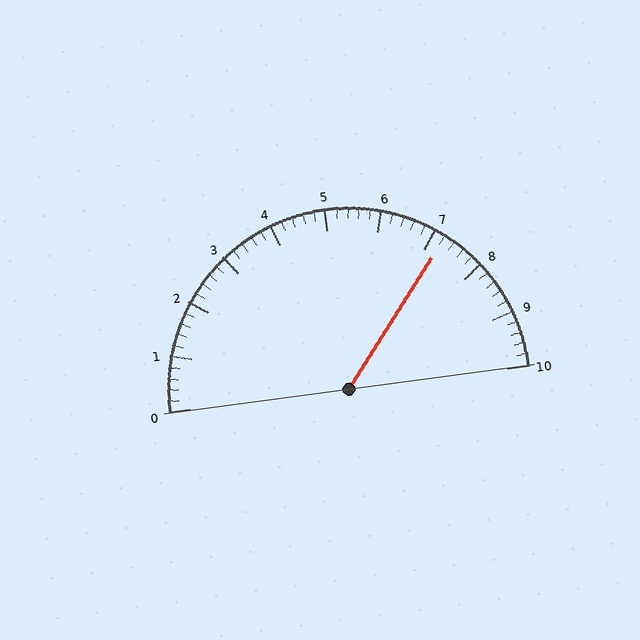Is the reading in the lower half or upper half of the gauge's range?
The reading is in the upper half of the range (0 to 10).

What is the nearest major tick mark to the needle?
The nearest major tick mark is 7.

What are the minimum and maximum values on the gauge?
The gauge ranges from 0 to 10.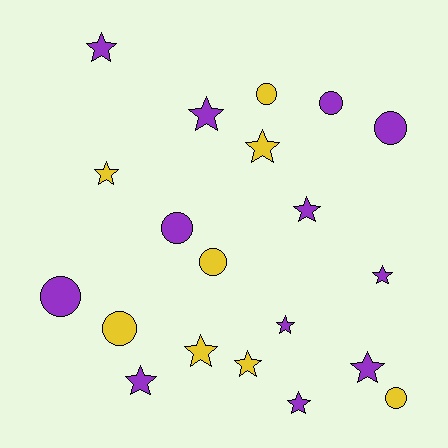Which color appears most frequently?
Purple, with 12 objects.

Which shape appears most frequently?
Star, with 12 objects.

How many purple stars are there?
There are 8 purple stars.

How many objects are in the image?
There are 20 objects.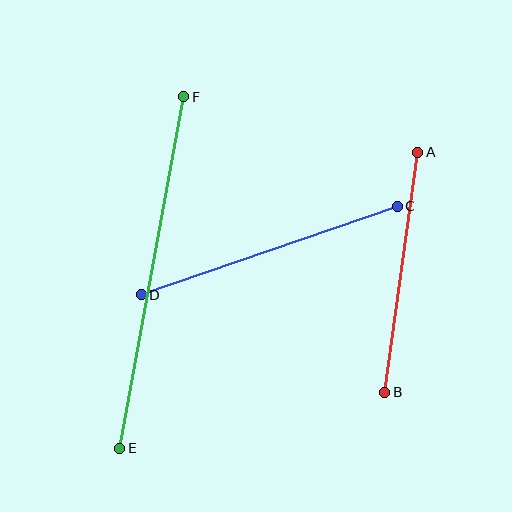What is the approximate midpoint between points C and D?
The midpoint is at approximately (269, 251) pixels.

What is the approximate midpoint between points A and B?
The midpoint is at approximately (401, 272) pixels.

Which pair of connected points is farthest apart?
Points E and F are farthest apart.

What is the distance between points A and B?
The distance is approximately 242 pixels.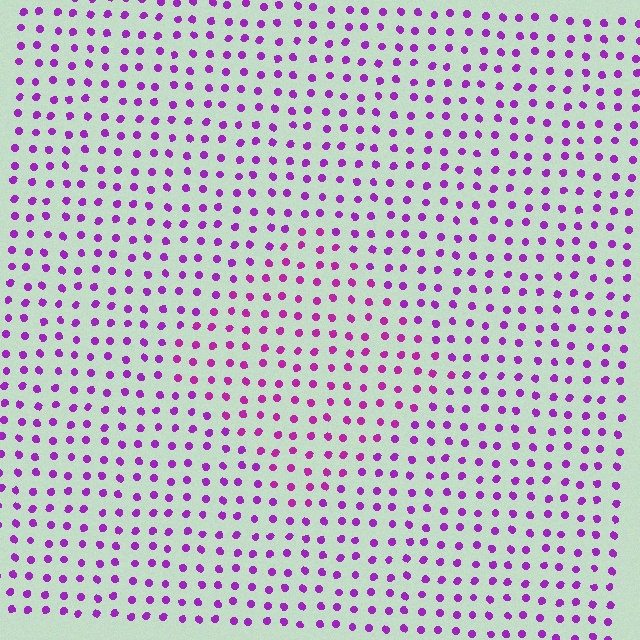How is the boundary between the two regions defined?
The boundary is defined purely by a slight shift in hue (about 20 degrees). Spacing, size, and orientation are identical on both sides.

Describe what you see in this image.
The image is filled with small purple elements in a uniform arrangement. A diamond-shaped region is visible where the elements are tinted to a slightly different hue, forming a subtle color boundary.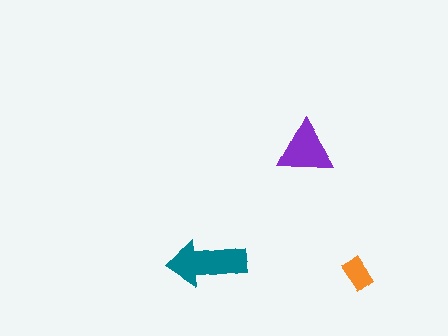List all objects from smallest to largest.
The orange rectangle, the purple triangle, the teal arrow.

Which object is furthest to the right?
The orange rectangle is rightmost.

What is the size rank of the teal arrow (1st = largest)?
1st.